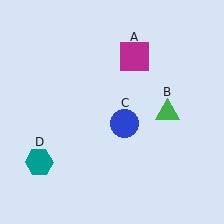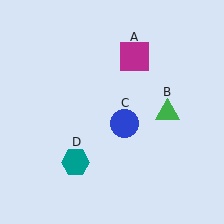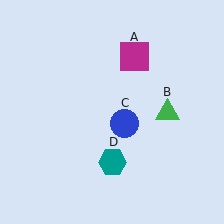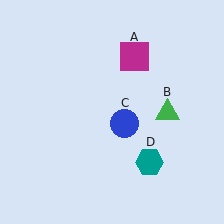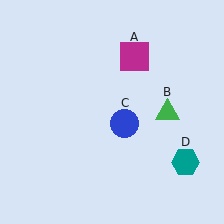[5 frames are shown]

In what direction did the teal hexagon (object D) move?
The teal hexagon (object D) moved right.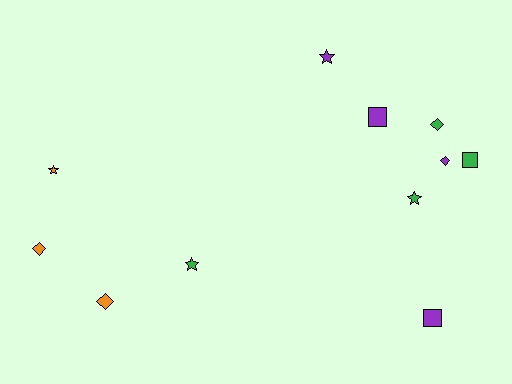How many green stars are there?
There are 2 green stars.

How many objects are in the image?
There are 11 objects.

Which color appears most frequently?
Purple, with 4 objects.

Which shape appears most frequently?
Star, with 4 objects.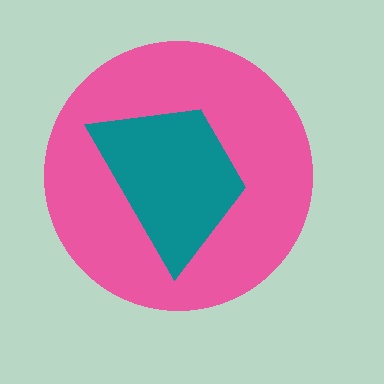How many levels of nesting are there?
2.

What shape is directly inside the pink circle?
The teal trapezoid.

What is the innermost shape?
The teal trapezoid.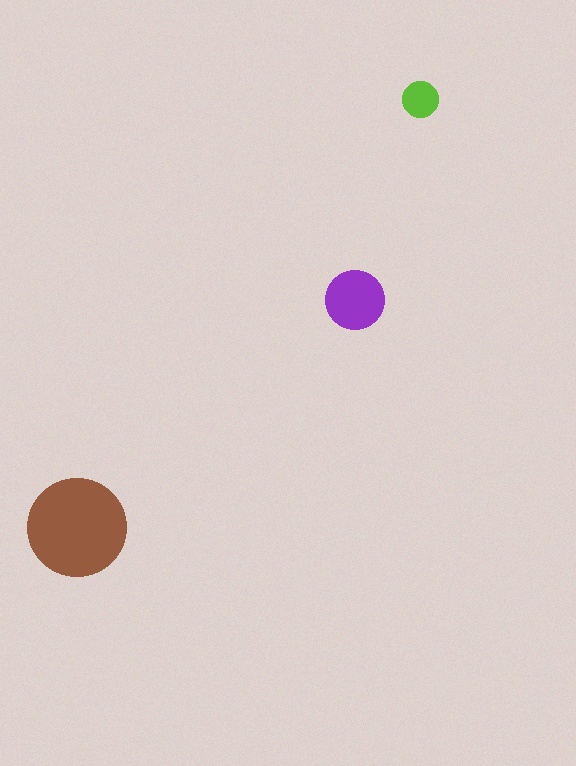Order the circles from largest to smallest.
the brown one, the purple one, the lime one.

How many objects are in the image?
There are 3 objects in the image.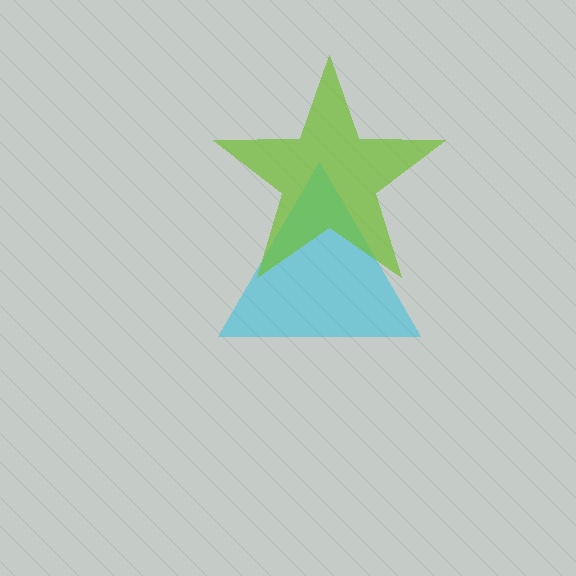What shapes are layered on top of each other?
The layered shapes are: a cyan triangle, a lime star.